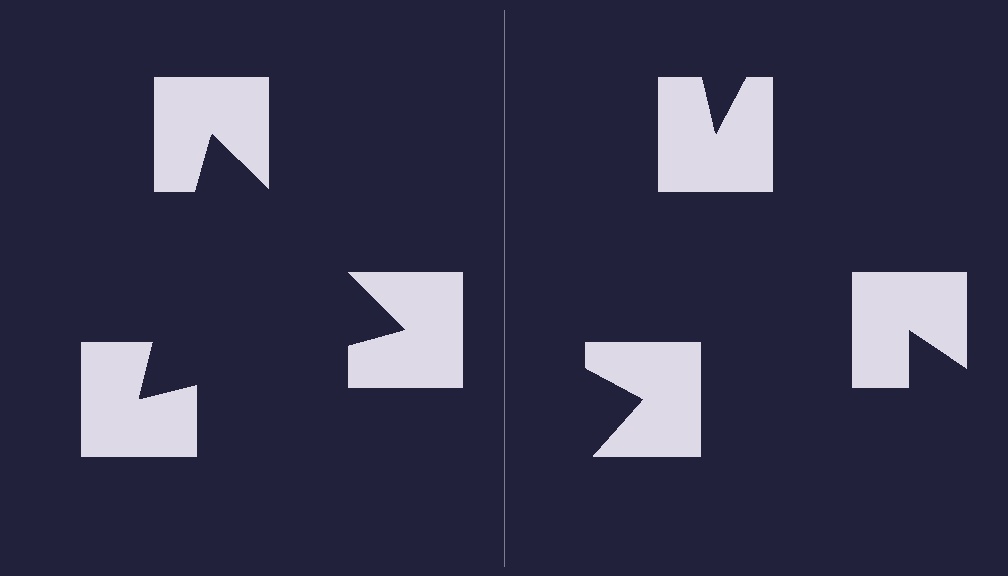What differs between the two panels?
The notched squares are positioned identically on both sides; only the wedge orientations differ. On the left they align to a triangle; on the right they are misaligned.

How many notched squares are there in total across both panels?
6 — 3 on each side.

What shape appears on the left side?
An illusory triangle.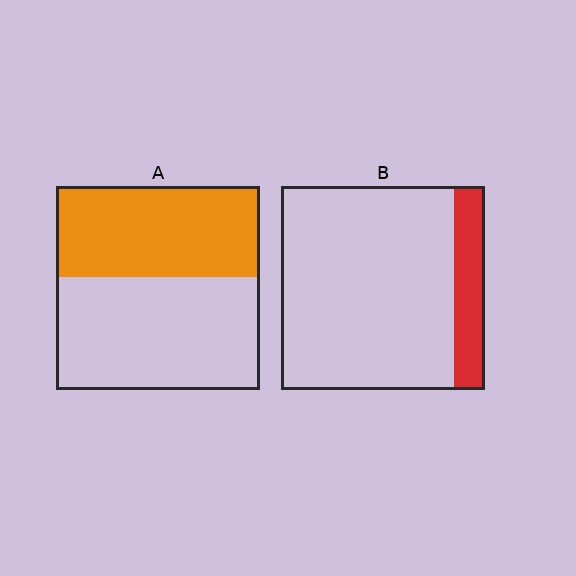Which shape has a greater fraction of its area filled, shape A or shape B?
Shape A.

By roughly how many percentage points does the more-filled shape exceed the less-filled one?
By roughly 30 percentage points (A over B).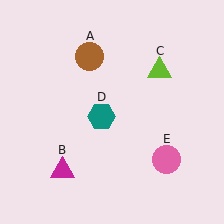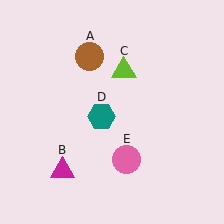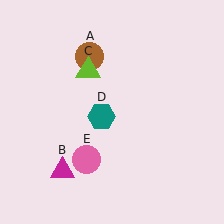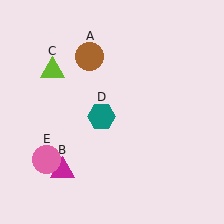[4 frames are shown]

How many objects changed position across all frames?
2 objects changed position: lime triangle (object C), pink circle (object E).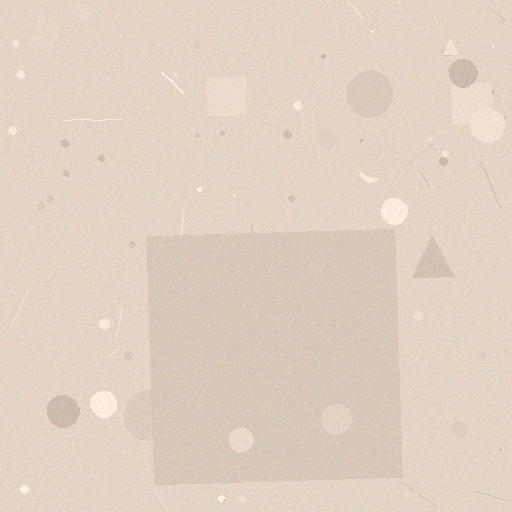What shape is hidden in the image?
A square is hidden in the image.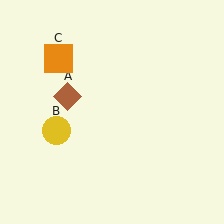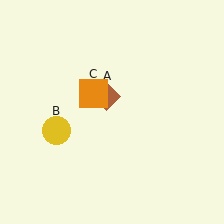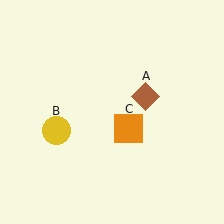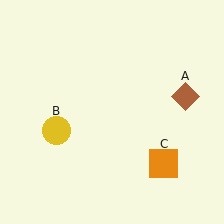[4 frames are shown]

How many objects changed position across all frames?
2 objects changed position: brown diamond (object A), orange square (object C).